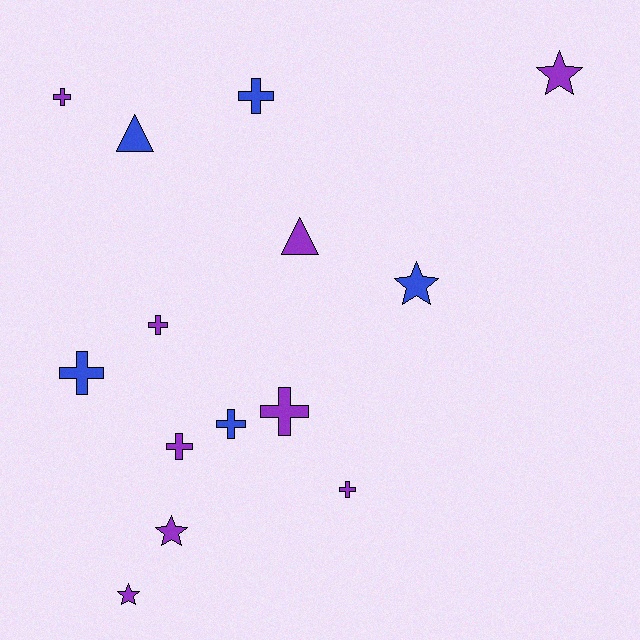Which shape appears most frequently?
Cross, with 8 objects.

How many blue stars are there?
There is 1 blue star.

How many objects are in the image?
There are 14 objects.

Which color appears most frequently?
Purple, with 9 objects.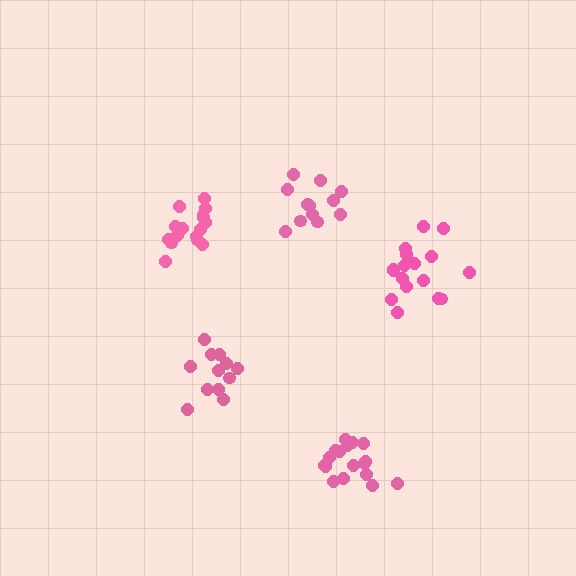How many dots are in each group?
Group 1: 12 dots, Group 2: 12 dots, Group 3: 17 dots, Group 4: 16 dots, Group 5: 17 dots (74 total).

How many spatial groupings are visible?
There are 5 spatial groupings.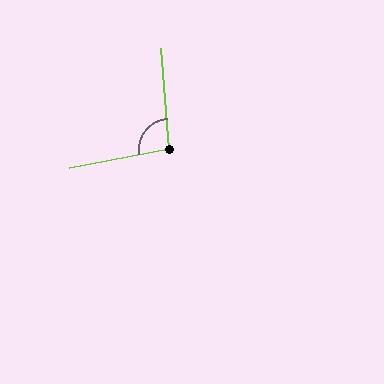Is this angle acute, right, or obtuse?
It is obtuse.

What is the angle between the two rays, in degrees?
Approximately 97 degrees.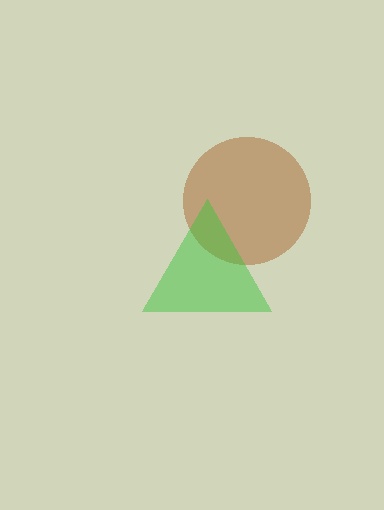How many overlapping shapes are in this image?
There are 2 overlapping shapes in the image.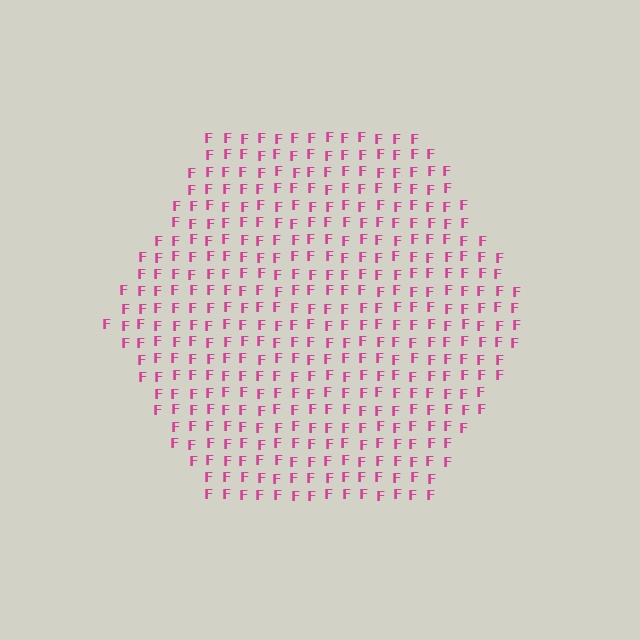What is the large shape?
The large shape is a hexagon.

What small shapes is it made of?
It is made of small letter F's.